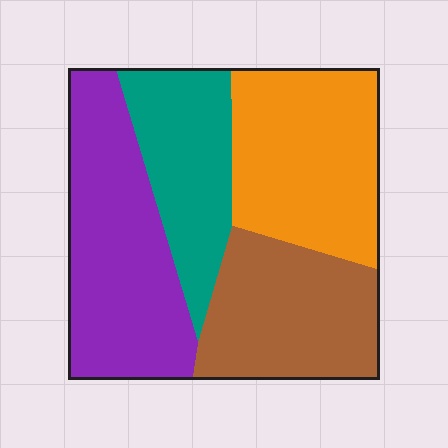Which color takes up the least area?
Teal, at roughly 20%.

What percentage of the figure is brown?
Brown covers about 25% of the figure.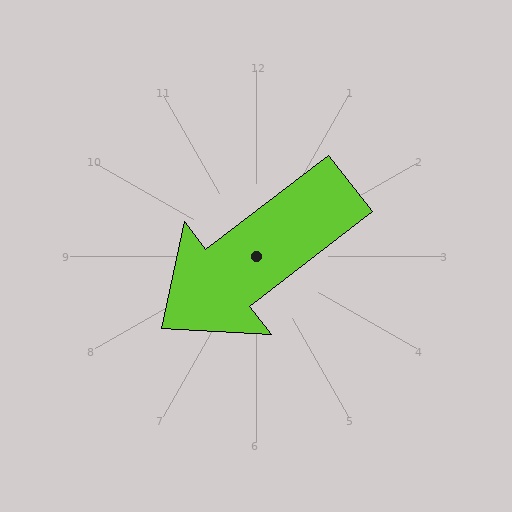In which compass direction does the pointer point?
Southwest.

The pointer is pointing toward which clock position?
Roughly 8 o'clock.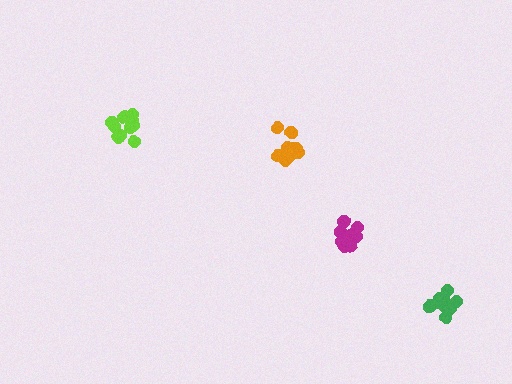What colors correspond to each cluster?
The clusters are colored: lime, magenta, green, orange.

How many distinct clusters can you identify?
There are 4 distinct clusters.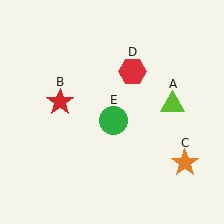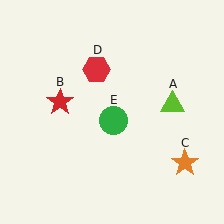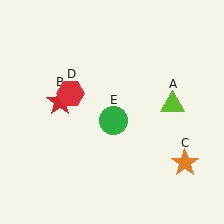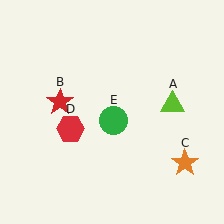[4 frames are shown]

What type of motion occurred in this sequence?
The red hexagon (object D) rotated counterclockwise around the center of the scene.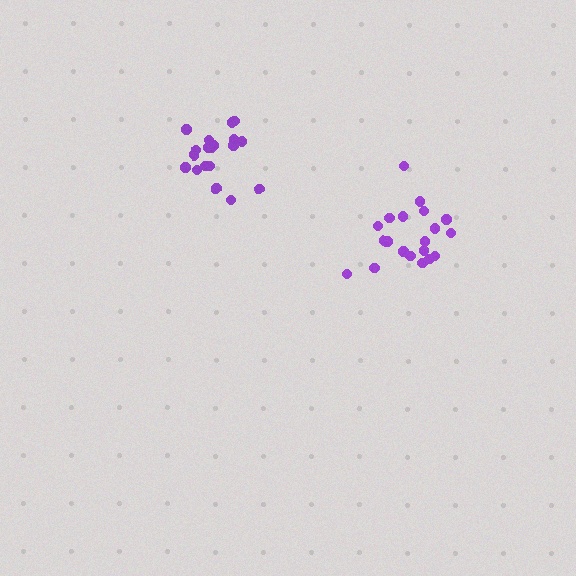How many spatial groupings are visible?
There are 2 spatial groupings.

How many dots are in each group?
Group 1: 19 dots, Group 2: 20 dots (39 total).